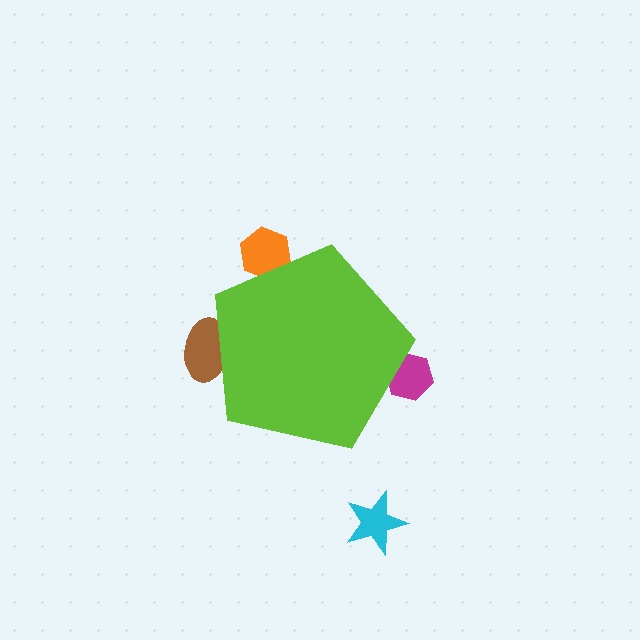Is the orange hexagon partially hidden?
Yes, the orange hexagon is partially hidden behind the lime pentagon.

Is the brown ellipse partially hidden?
Yes, the brown ellipse is partially hidden behind the lime pentagon.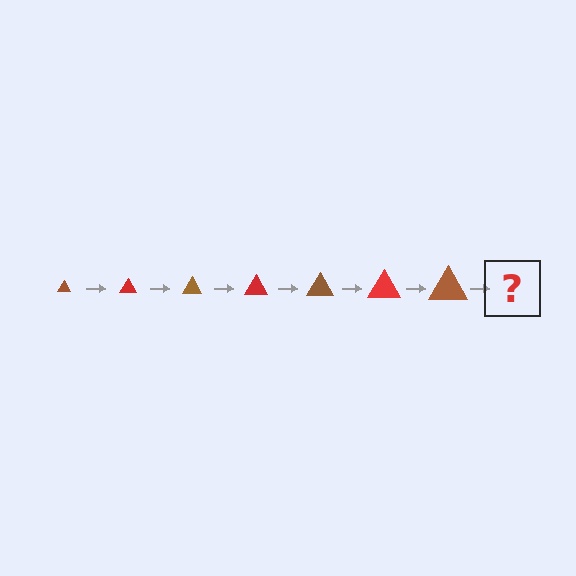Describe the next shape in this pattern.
It should be a red triangle, larger than the previous one.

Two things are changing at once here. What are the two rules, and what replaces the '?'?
The two rules are that the triangle grows larger each step and the color cycles through brown and red. The '?' should be a red triangle, larger than the previous one.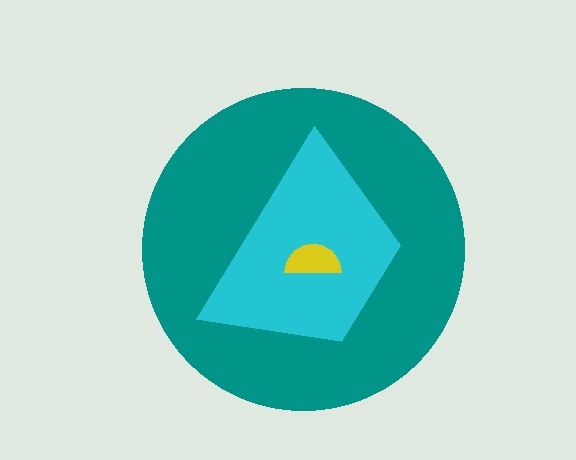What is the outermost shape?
The teal circle.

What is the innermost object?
The yellow semicircle.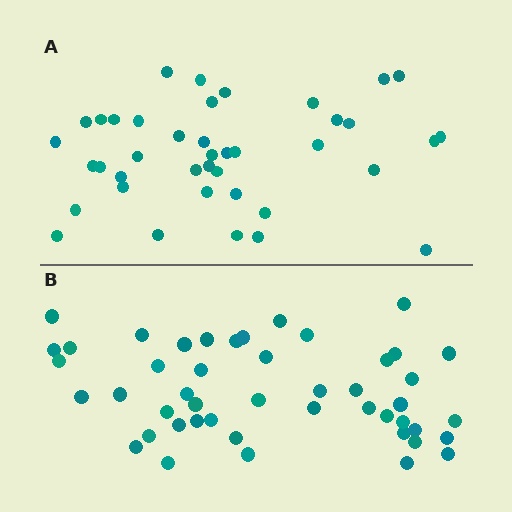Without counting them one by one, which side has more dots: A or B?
Region B (the bottom region) has more dots.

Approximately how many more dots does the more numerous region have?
Region B has roughly 8 or so more dots than region A.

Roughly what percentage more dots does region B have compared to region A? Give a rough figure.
About 20% more.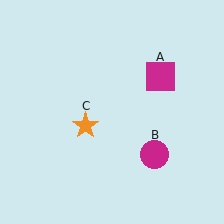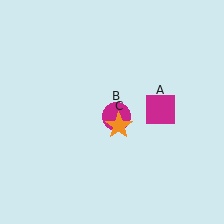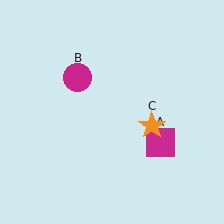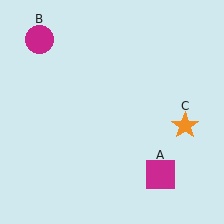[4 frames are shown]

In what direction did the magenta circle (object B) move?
The magenta circle (object B) moved up and to the left.